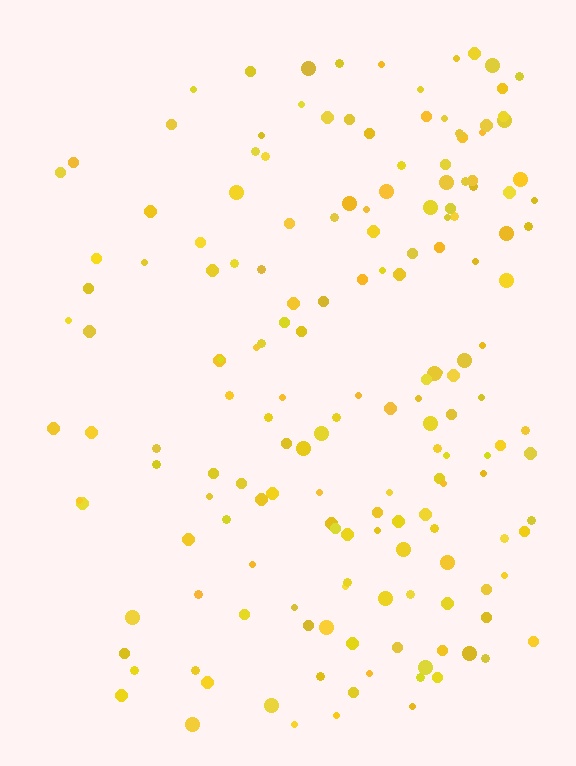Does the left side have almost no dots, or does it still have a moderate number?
Still a moderate number, just noticeably fewer than the right.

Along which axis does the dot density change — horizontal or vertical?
Horizontal.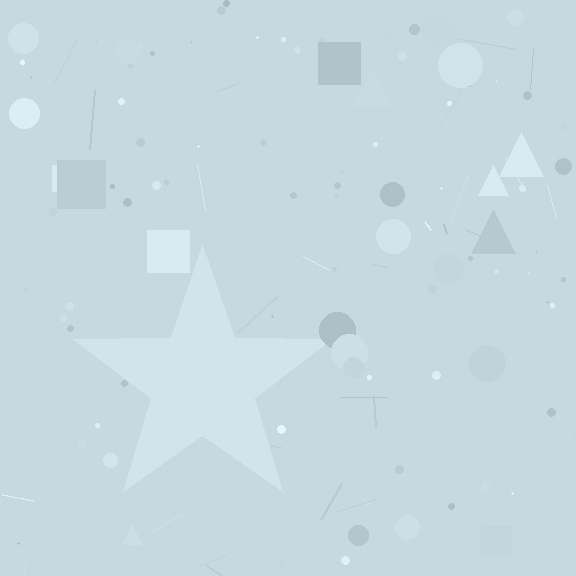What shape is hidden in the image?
A star is hidden in the image.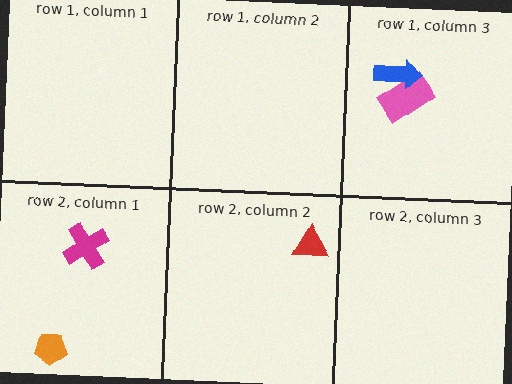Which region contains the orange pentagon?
The row 2, column 1 region.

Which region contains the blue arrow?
The row 1, column 3 region.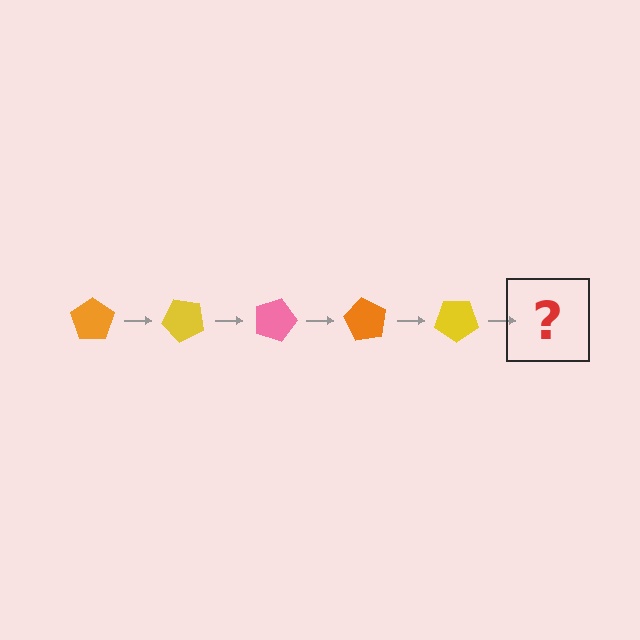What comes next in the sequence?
The next element should be a pink pentagon, rotated 225 degrees from the start.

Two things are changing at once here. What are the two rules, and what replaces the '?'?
The two rules are that it rotates 45 degrees each step and the color cycles through orange, yellow, and pink. The '?' should be a pink pentagon, rotated 225 degrees from the start.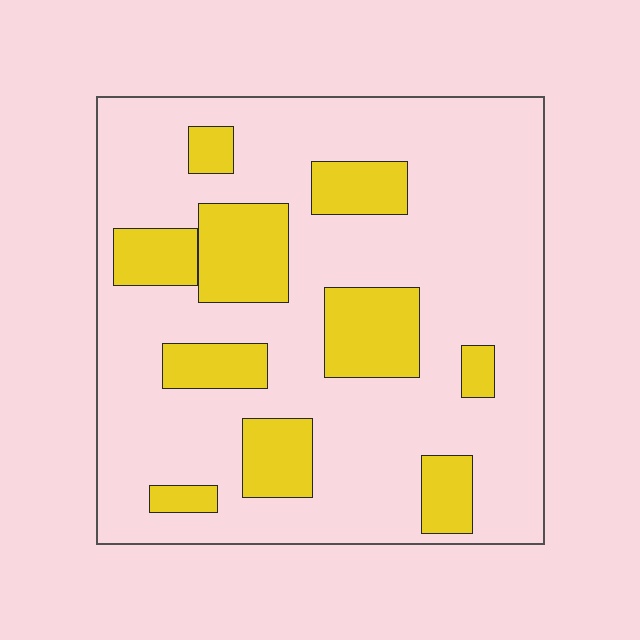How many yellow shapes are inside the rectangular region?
10.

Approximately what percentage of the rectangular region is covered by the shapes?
Approximately 25%.